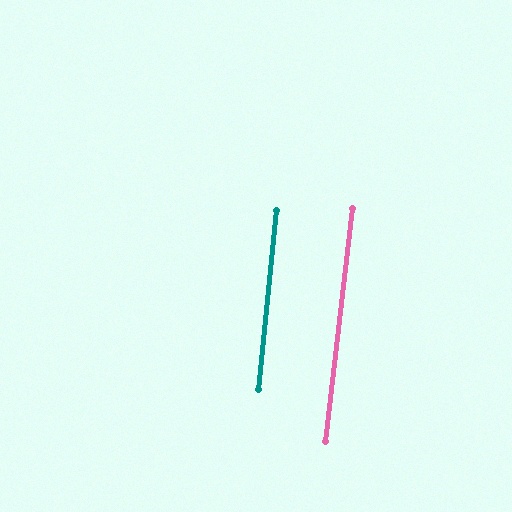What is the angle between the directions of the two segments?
Approximately 1 degree.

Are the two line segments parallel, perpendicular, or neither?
Parallel — their directions differ by only 0.8°.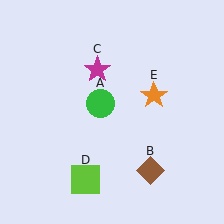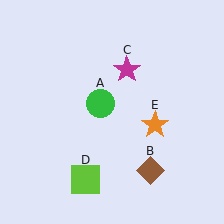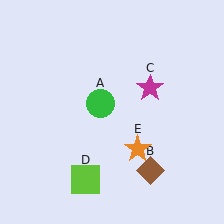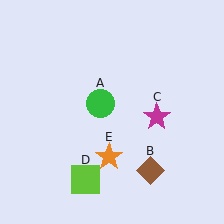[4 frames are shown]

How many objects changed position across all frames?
2 objects changed position: magenta star (object C), orange star (object E).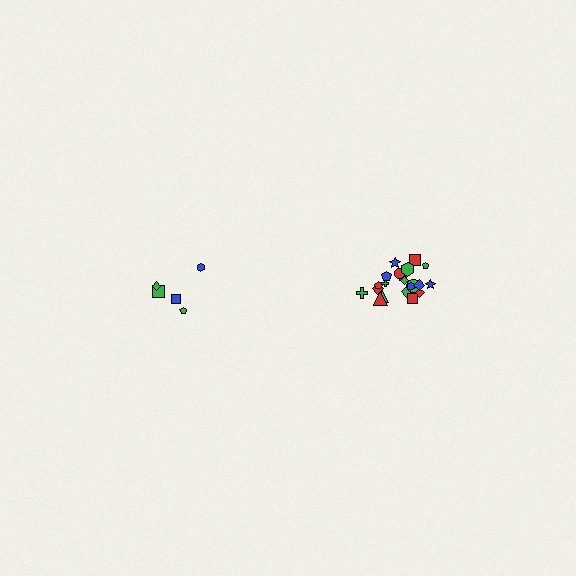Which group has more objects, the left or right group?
The right group.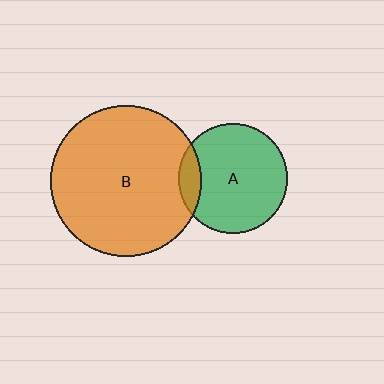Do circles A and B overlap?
Yes.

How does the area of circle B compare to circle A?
Approximately 1.9 times.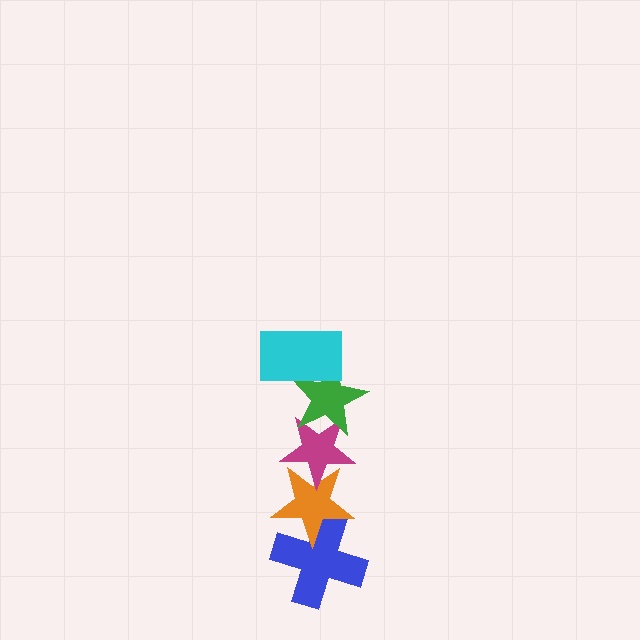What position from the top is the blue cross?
The blue cross is 5th from the top.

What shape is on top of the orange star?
The magenta star is on top of the orange star.